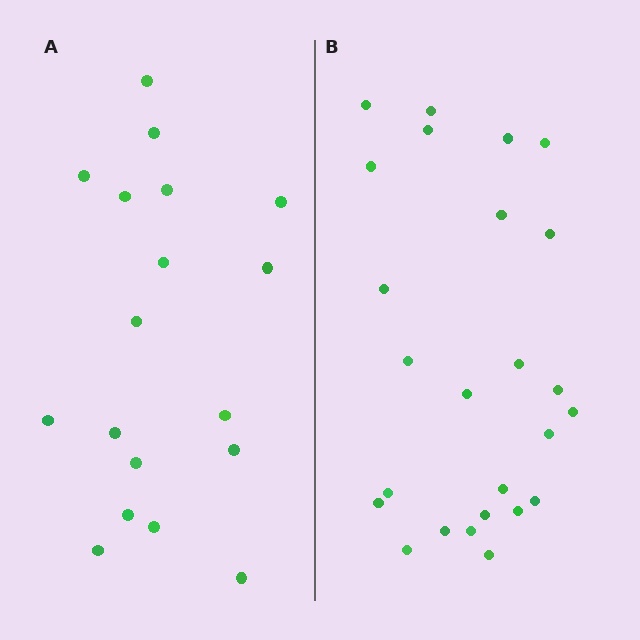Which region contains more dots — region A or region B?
Region B (the right region) has more dots.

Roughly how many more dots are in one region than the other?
Region B has roughly 8 or so more dots than region A.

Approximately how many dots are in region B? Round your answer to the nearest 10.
About 20 dots. (The exact count is 25, which rounds to 20.)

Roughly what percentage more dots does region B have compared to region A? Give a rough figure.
About 40% more.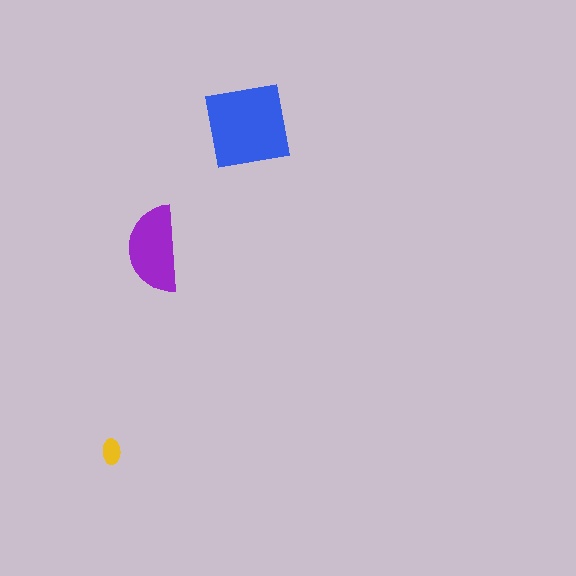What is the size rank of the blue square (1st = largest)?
1st.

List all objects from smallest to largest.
The yellow ellipse, the purple semicircle, the blue square.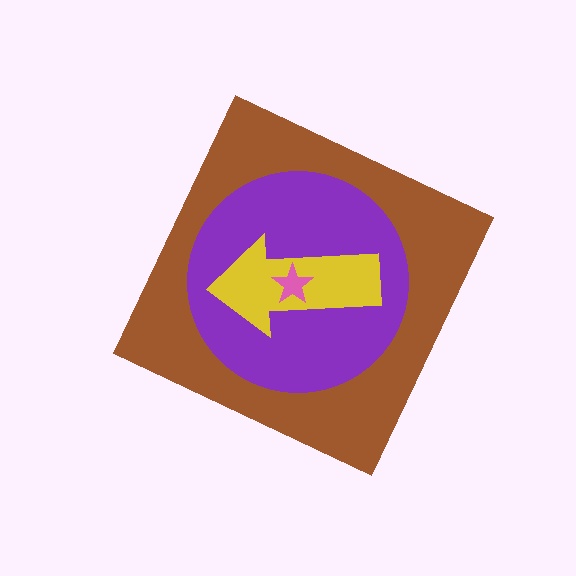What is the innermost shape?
The pink star.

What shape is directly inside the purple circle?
The yellow arrow.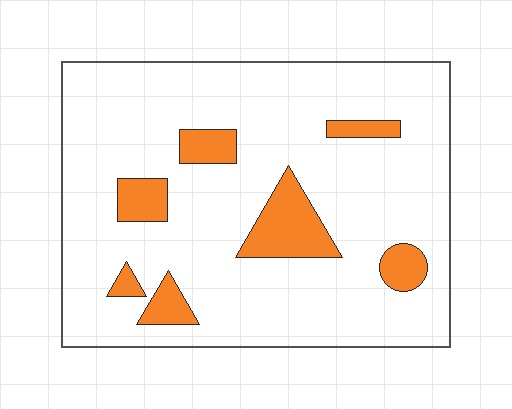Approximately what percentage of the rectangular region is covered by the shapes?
Approximately 15%.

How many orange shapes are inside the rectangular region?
7.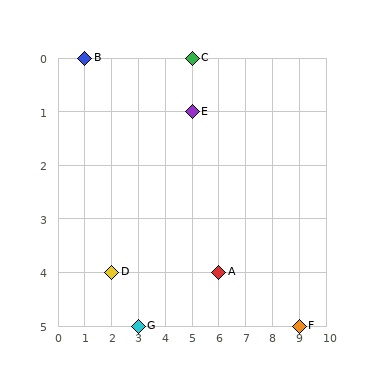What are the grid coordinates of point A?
Point A is at grid coordinates (6, 4).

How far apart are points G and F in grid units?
Points G and F are 6 columns apart.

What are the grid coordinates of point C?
Point C is at grid coordinates (5, 0).